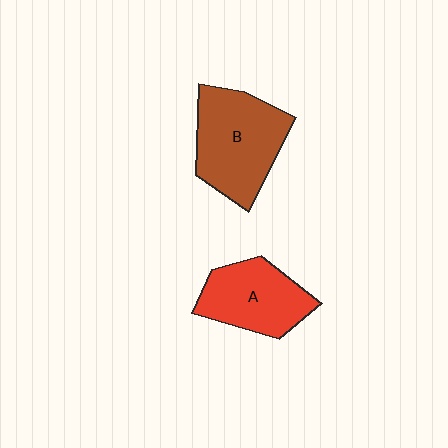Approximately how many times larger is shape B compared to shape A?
Approximately 1.3 times.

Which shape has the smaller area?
Shape A (red).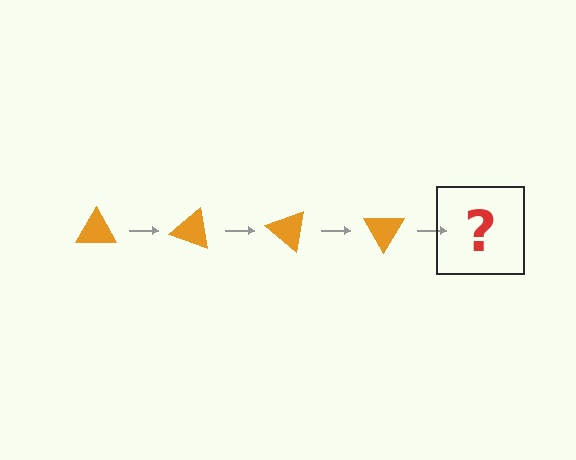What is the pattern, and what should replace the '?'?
The pattern is that the triangle rotates 20 degrees each step. The '?' should be an orange triangle rotated 80 degrees.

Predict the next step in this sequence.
The next step is an orange triangle rotated 80 degrees.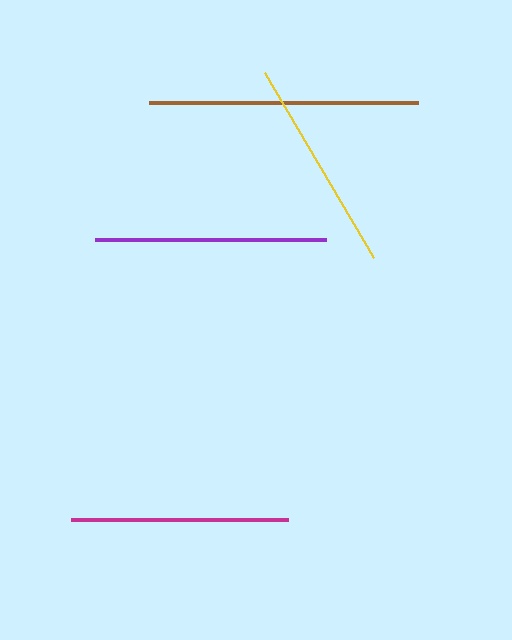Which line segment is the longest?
The brown line is the longest at approximately 270 pixels.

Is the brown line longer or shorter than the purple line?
The brown line is longer than the purple line.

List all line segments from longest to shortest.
From longest to shortest: brown, purple, magenta, yellow.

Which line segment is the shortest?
The yellow line is the shortest at approximately 215 pixels.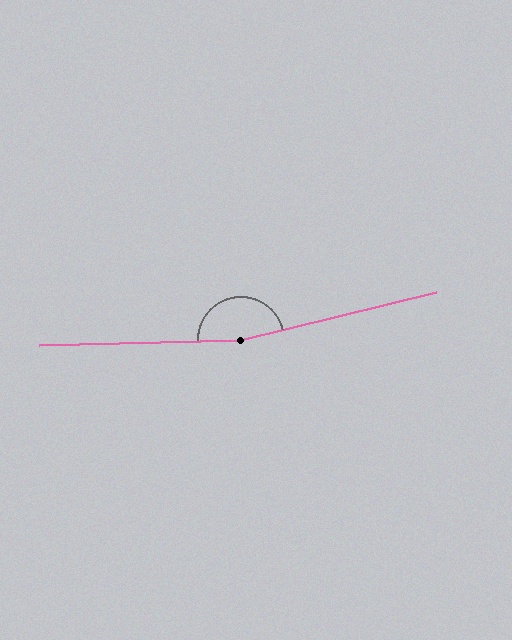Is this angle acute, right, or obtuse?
It is obtuse.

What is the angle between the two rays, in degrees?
Approximately 168 degrees.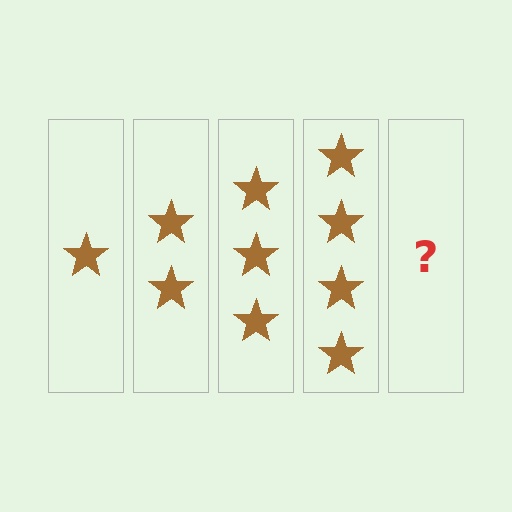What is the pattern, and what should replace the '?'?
The pattern is that each step adds one more star. The '?' should be 5 stars.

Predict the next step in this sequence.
The next step is 5 stars.